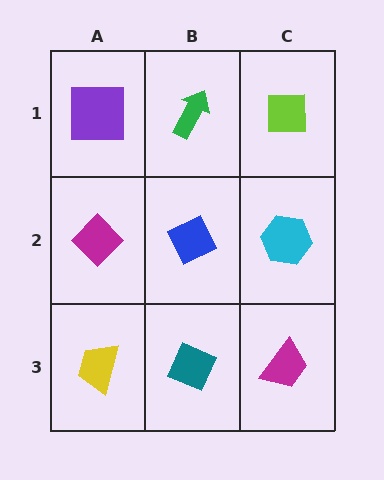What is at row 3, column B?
A teal diamond.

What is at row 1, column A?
A purple square.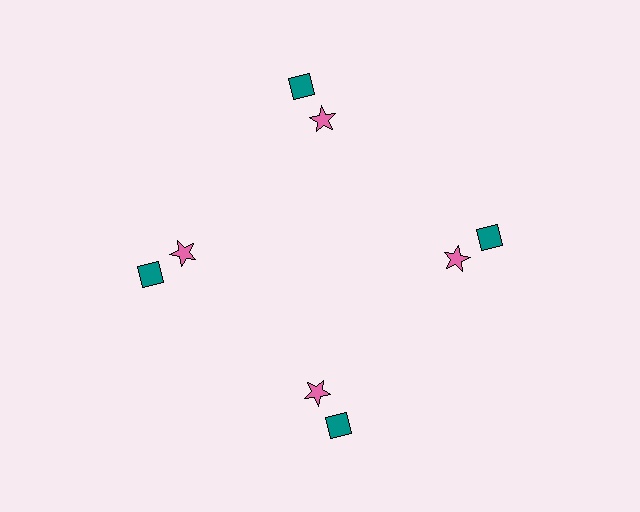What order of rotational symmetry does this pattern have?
This pattern has 4-fold rotational symmetry.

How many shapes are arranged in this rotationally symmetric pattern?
There are 8 shapes, arranged in 4 groups of 2.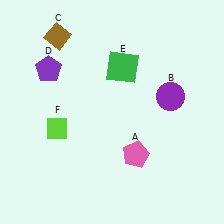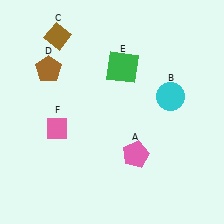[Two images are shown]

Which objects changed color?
B changed from purple to cyan. D changed from purple to brown. F changed from lime to pink.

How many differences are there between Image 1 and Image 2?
There are 3 differences between the two images.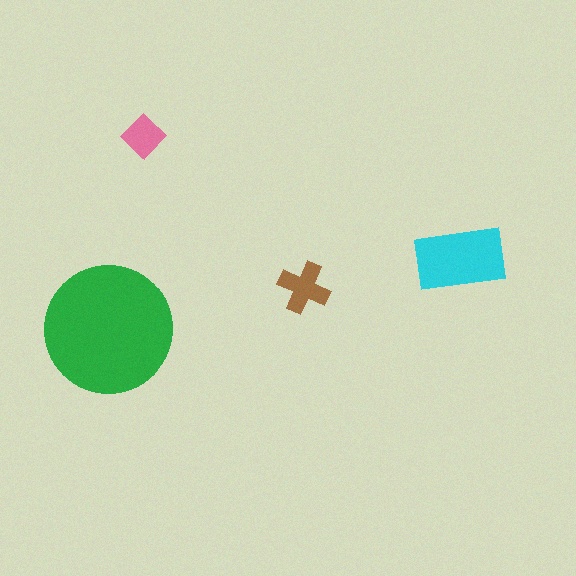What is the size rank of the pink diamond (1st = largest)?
4th.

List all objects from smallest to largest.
The pink diamond, the brown cross, the cyan rectangle, the green circle.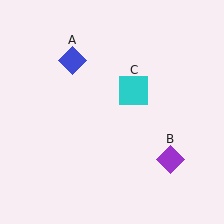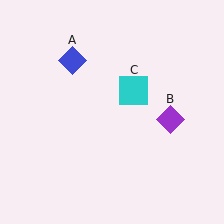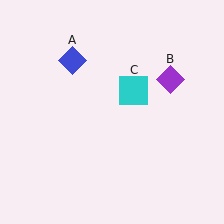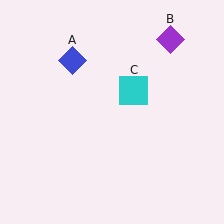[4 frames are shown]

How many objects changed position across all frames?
1 object changed position: purple diamond (object B).